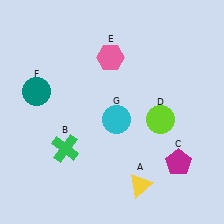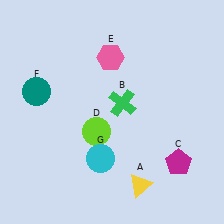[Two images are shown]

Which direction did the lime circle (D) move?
The lime circle (D) moved left.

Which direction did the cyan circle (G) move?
The cyan circle (G) moved down.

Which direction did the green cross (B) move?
The green cross (B) moved right.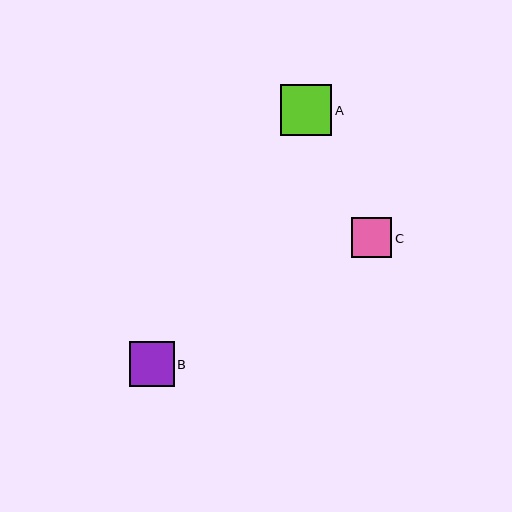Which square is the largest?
Square A is the largest with a size of approximately 51 pixels.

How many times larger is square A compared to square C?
Square A is approximately 1.3 times the size of square C.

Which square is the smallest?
Square C is the smallest with a size of approximately 40 pixels.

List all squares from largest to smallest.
From largest to smallest: A, B, C.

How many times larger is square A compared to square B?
Square A is approximately 1.1 times the size of square B.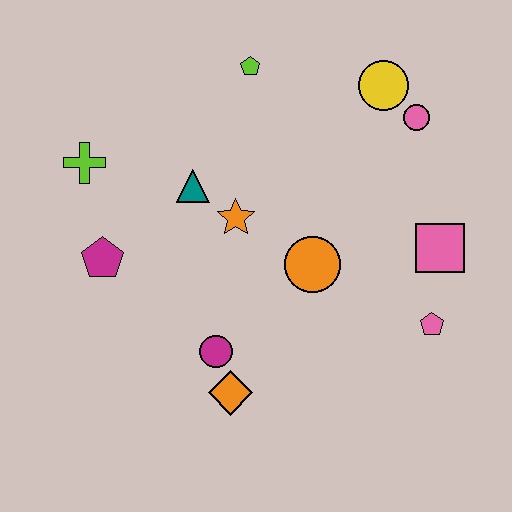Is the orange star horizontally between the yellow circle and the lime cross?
Yes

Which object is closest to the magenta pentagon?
The lime cross is closest to the magenta pentagon.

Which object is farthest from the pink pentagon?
The lime cross is farthest from the pink pentagon.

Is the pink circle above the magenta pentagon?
Yes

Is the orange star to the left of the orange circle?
Yes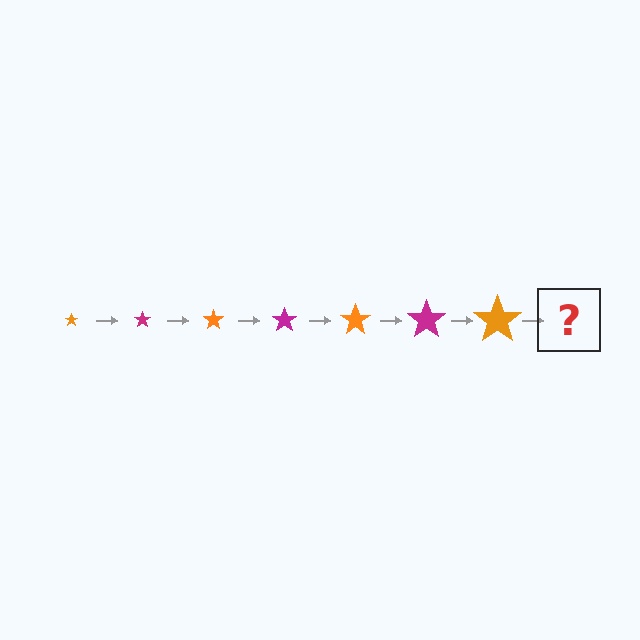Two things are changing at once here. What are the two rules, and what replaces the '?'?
The two rules are that the star grows larger each step and the color cycles through orange and magenta. The '?' should be a magenta star, larger than the previous one.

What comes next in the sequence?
The next element should be a magenta star, larger than the previous one.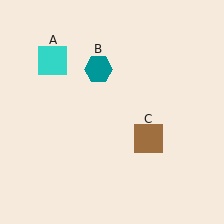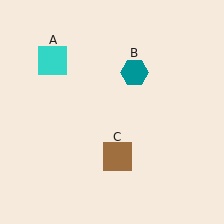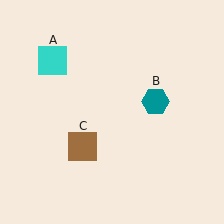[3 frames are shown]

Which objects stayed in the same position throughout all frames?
Cyan square (object A) remained stationary.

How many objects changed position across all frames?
2 objects changed position: teal hexagon (object B), brown square (object C).